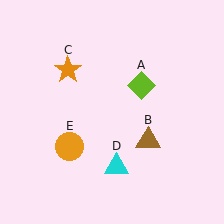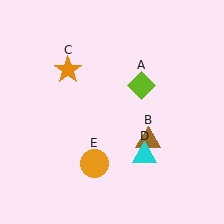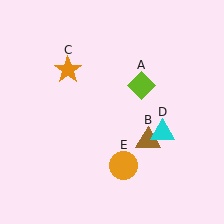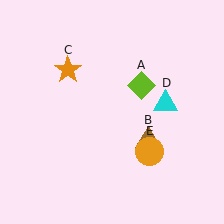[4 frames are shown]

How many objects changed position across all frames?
2 objects changed position: cyan triangle (object D), orange circle (object E).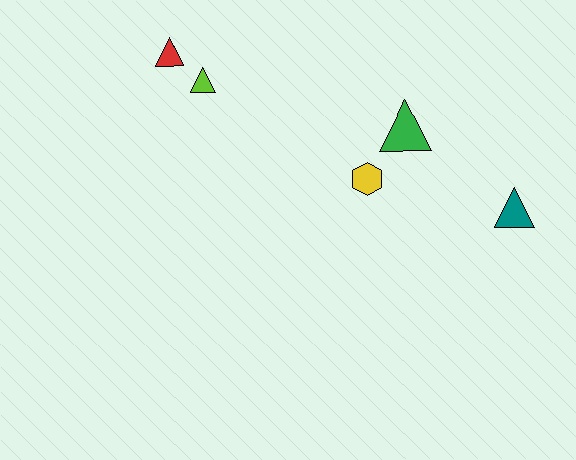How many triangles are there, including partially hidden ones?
There are 4 triangles.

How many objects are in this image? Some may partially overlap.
There are 5 objects.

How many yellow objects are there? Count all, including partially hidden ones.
There is 1 yellow object.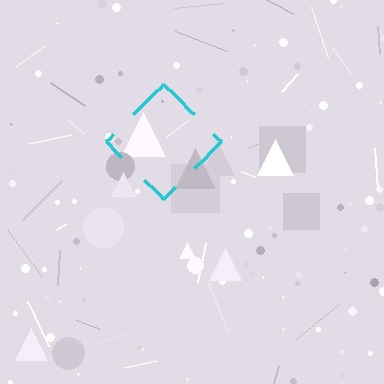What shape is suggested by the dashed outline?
The dashed outline suggests a diamond.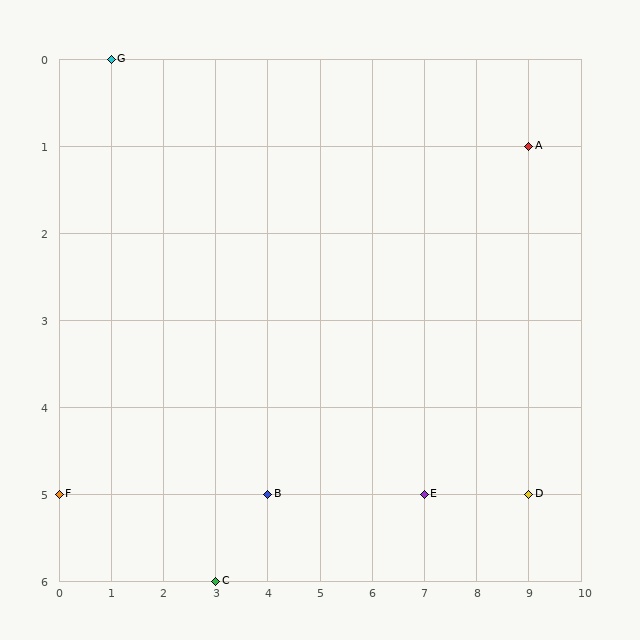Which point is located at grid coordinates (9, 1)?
Point A is at (9, 1).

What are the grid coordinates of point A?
Point A is at grid coordinates (9, 1).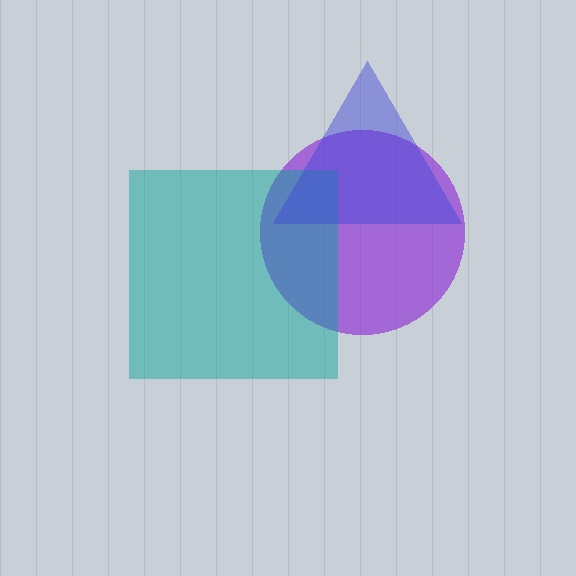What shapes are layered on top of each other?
The layered shapes are: a purple circle, a teal square, a blue triangle.